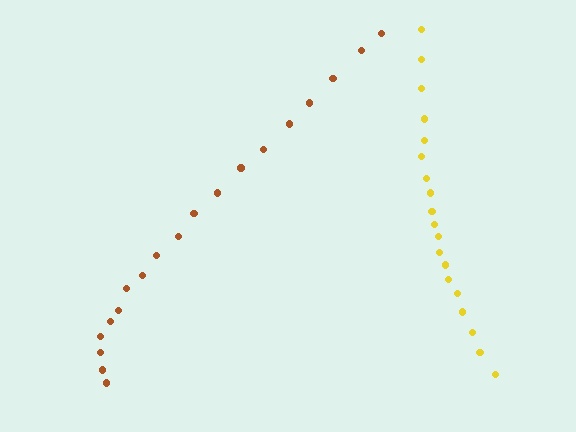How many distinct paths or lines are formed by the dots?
There are 2 distinct paths.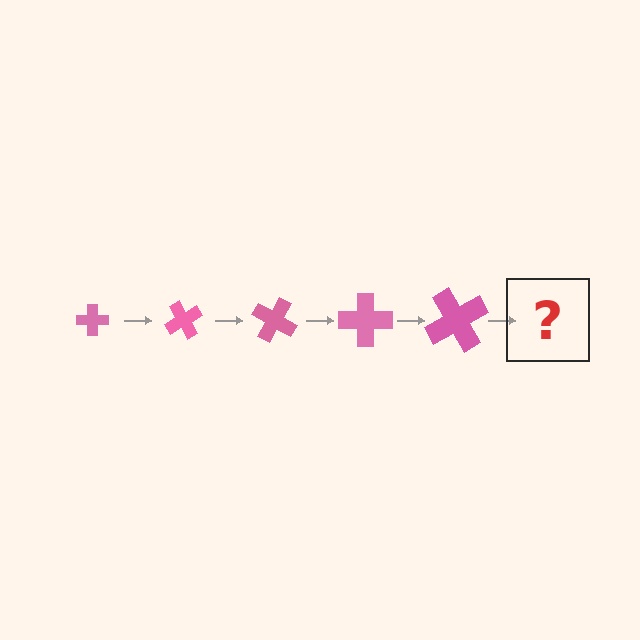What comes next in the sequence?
The next element should be a cross, larger than the previous one and rotated 300 degrees from the start.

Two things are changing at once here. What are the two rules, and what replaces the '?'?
The two rules are that the cross grows larger each step and it rotates 60 degrees each step. The '?' should be a cross, larger than the previous one and rotated 300 degrees from the start.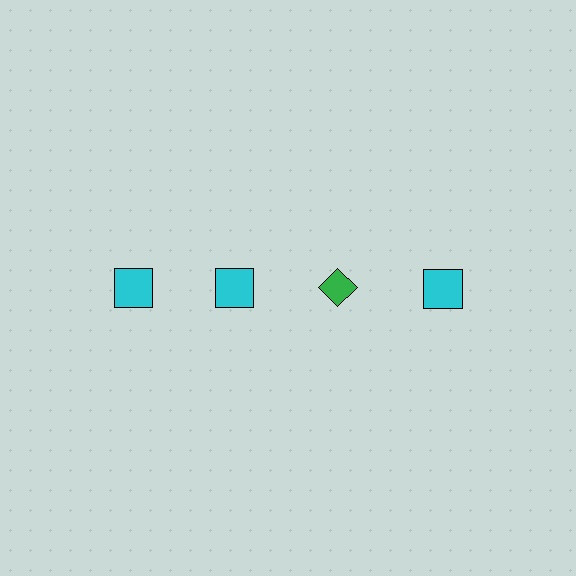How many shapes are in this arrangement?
There are 4 shapes arranged in a grid pattern.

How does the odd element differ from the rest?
It differs in both color (green instead of cyan) and shape (diamond instead of square).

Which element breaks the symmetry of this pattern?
The green diamond in the top row, center column breaks the symmetry. All other shapes are cyan squares.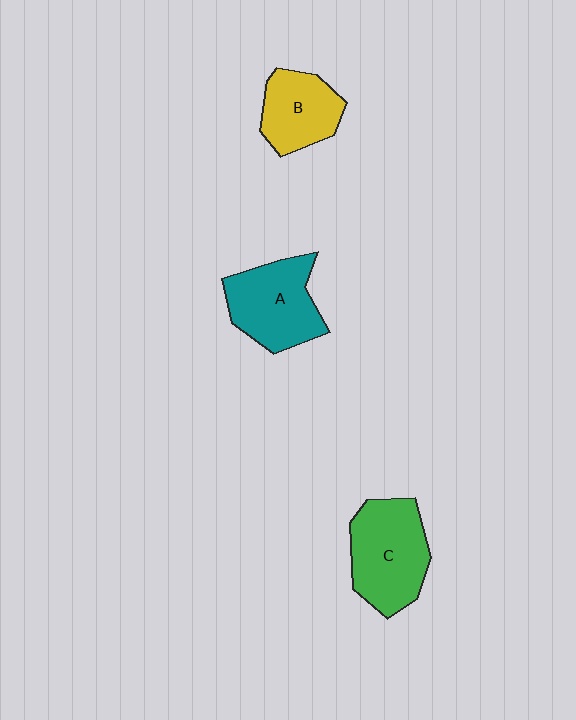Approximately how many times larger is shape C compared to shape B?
Approximately 1.4 times.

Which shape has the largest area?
Shape C (green).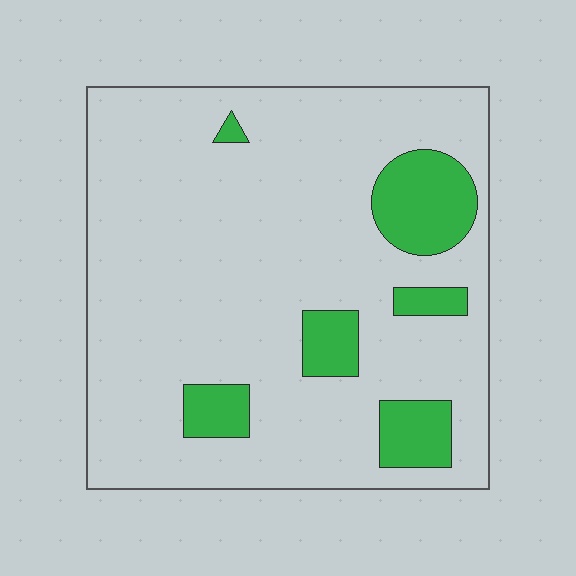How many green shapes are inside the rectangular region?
6.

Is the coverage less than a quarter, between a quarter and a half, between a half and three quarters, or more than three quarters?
Less than a quarter.